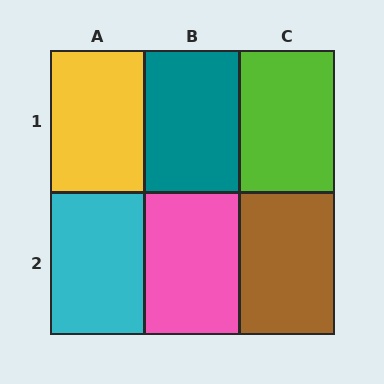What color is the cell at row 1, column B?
Teal.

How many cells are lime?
1 cell is lime.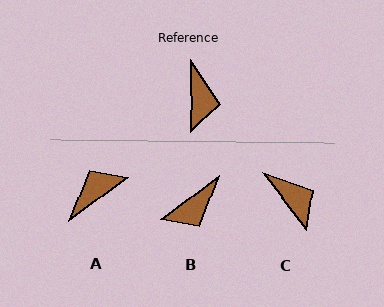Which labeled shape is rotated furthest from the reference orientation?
A, about 125 degrees away.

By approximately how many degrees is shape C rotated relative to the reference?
Approximately 37 degrees counter-clockwise.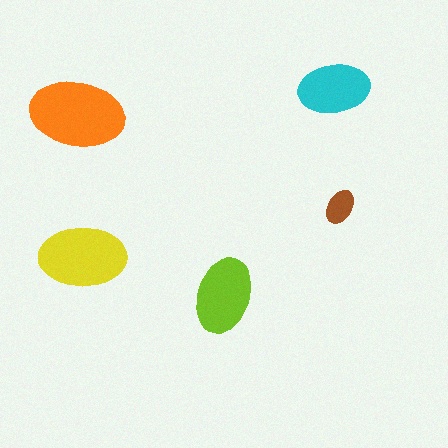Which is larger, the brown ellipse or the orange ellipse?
The orange one.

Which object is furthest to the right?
The brown ellipse is rightmost.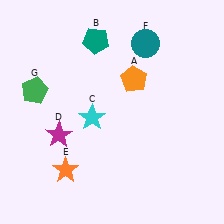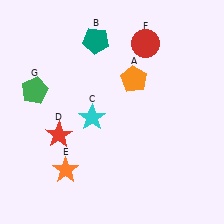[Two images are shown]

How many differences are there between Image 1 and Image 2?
There are 2 differences between the two images.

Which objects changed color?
D changed from magenta to red. F changed from teal to red.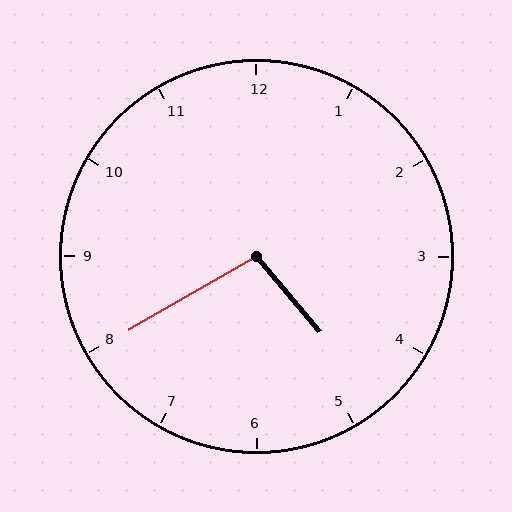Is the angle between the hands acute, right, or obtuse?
It is obtuse.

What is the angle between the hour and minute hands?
Approximately 100 degrees.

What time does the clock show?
4:40.